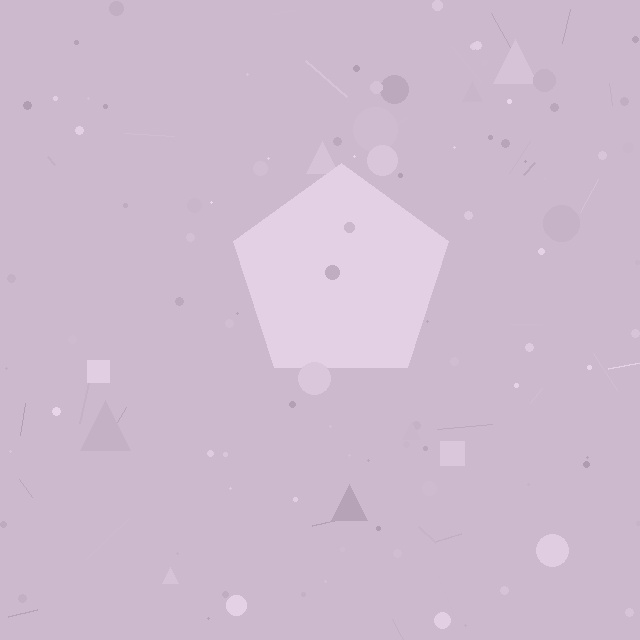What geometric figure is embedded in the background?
A pentagon is embedded in the background.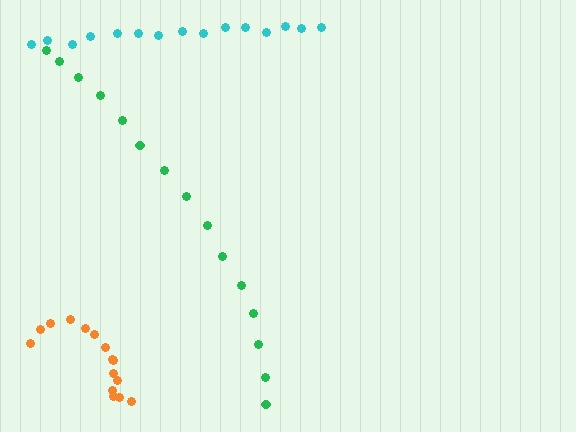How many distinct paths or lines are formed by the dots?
There are 3 distinct paths.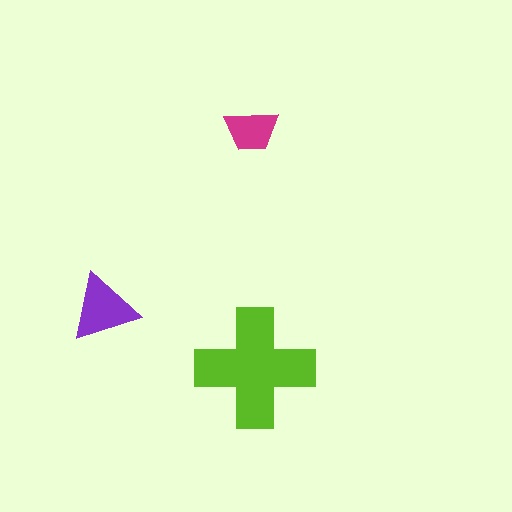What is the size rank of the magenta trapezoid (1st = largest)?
3rd.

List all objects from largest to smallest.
The lime cross, the purple triangle, the magenta trapezoid.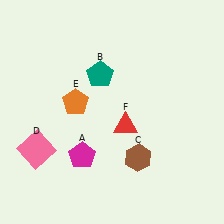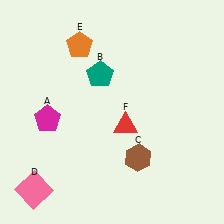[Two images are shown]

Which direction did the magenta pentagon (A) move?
The magenta pentagon (A) moved up.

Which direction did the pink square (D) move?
The pink square (D) moved down.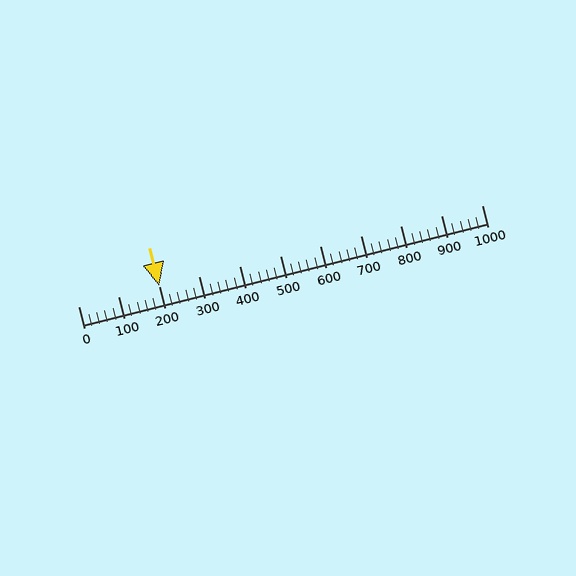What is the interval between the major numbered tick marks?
The major tick marks are spaced 100 units apart.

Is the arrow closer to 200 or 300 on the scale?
The arrow is closer to 200.